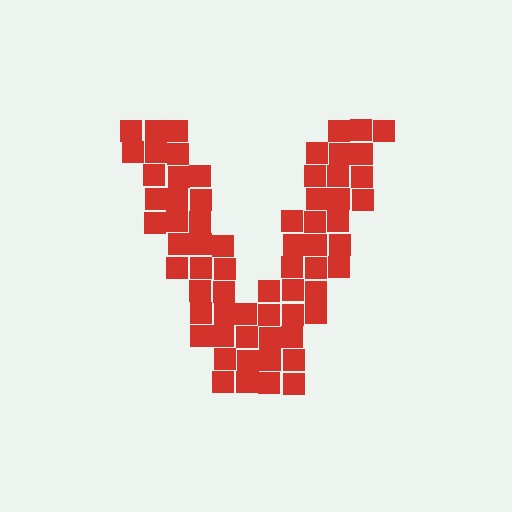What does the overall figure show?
The overall figure shows the letter V.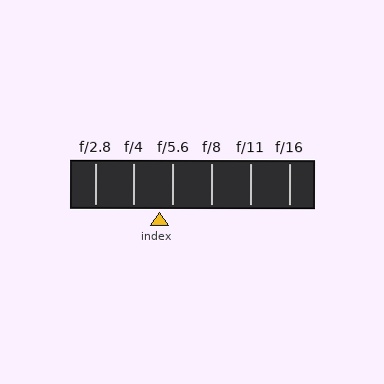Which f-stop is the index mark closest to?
The index mark is closest to f/5.6.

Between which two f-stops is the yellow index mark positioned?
The index mark is between f/4 and f/5.6.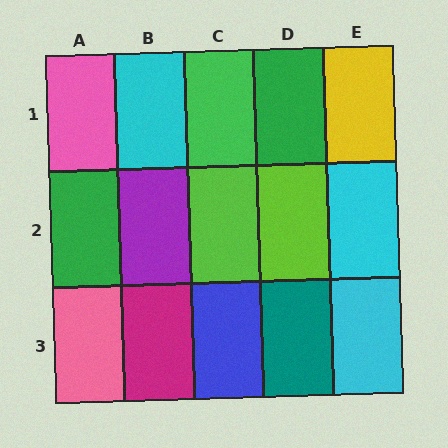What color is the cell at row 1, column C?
Green.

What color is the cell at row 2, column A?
Green.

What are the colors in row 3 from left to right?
Pink, magenta, blue, teal, cyan.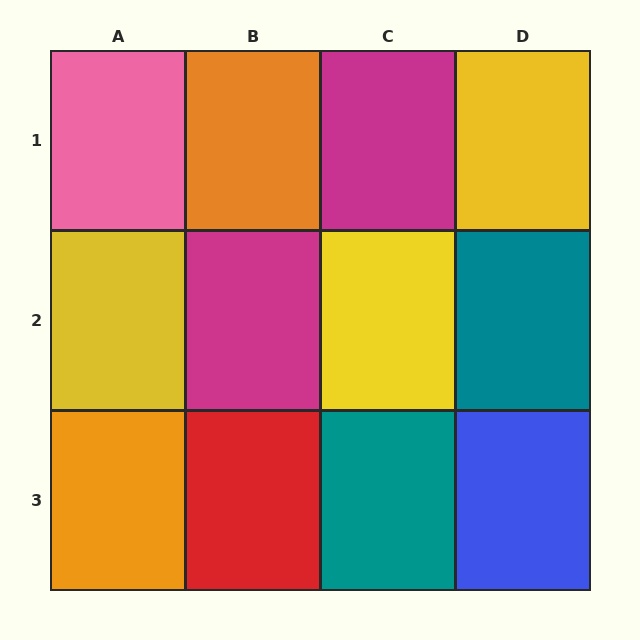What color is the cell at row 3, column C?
Teal.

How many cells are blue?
1 cell is blue.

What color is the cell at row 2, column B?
Magenta.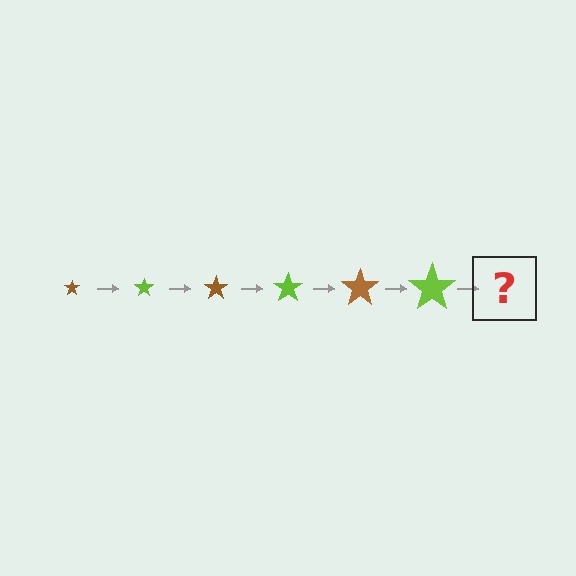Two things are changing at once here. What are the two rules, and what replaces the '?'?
The two rules are that the star grows larger each step and the color cycles through brown and lime. The '?' should be a brown star, larger than the previous one.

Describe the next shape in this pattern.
It should be a brown star, larger than the previous one.